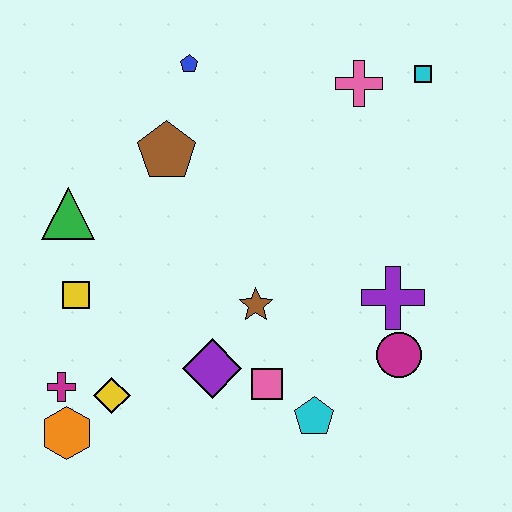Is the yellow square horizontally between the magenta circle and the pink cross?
No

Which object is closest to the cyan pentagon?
The pink square is closest to the cyan pentagon.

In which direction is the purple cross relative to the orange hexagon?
The purple cross is to the right of the orange hexagon.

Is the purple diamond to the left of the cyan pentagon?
Yes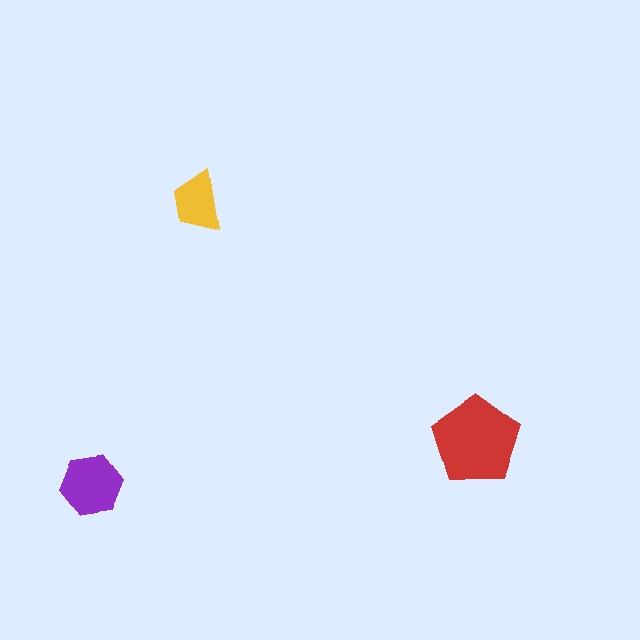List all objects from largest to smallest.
The red pentagon, the purple hexagon, the yellow trapezoid.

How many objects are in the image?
There are 3 objects in the image.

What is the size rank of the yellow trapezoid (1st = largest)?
3rd.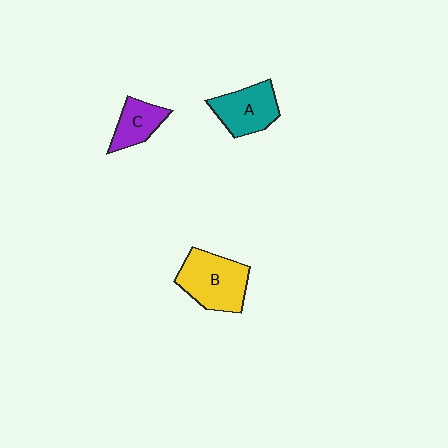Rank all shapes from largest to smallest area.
From largest to smallest: B (yellow), A (teal), C (purple).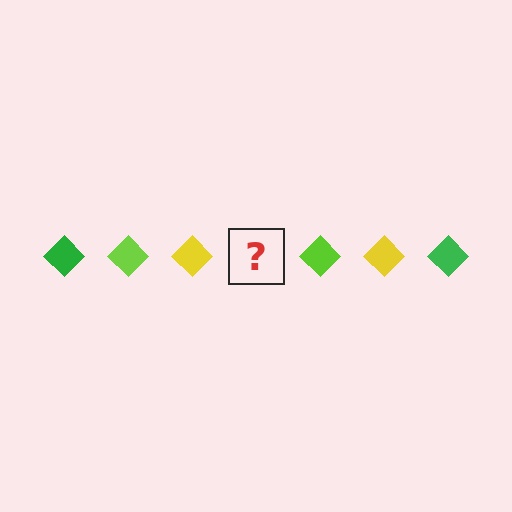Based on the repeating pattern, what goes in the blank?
The blank should be a green diamond.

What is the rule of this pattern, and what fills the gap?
The rule is that the pattern cycles through green, lime, yellow diamonds. The gap should be filled with a green diamond.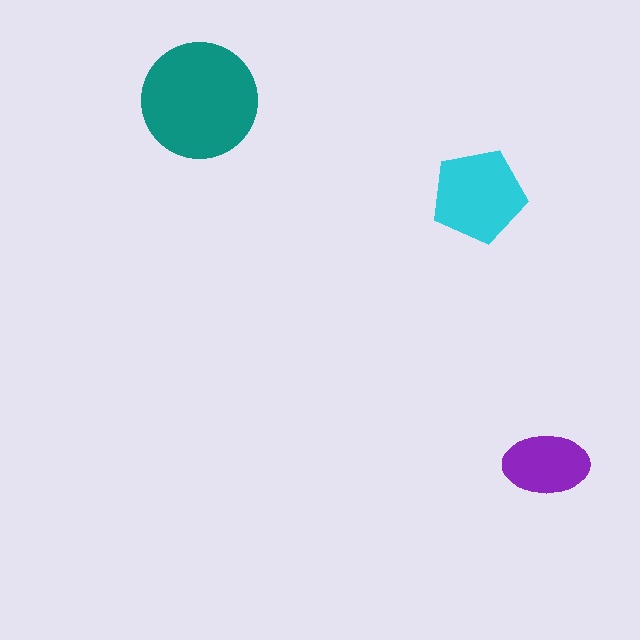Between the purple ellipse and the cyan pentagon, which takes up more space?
The cyan pentagon.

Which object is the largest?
The teal circle.